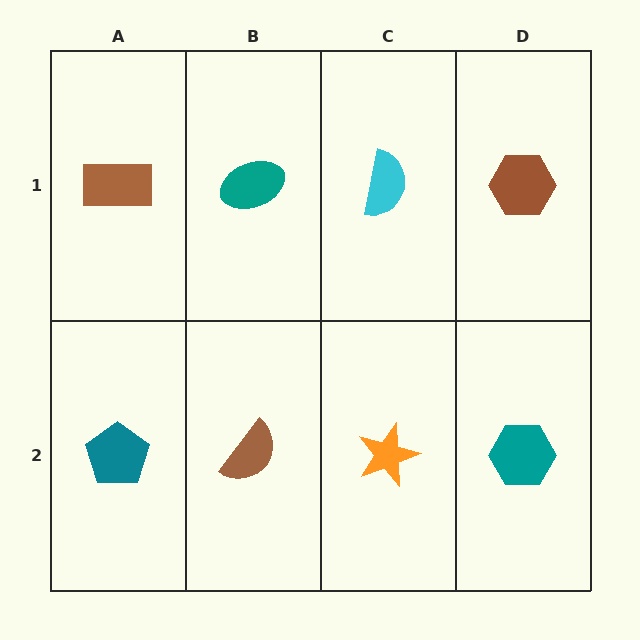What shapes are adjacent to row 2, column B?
A teal ellipse (row 1, column B), a teal pentagon (row 2, column A), an orange star (row 2, column C).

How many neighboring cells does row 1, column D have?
2.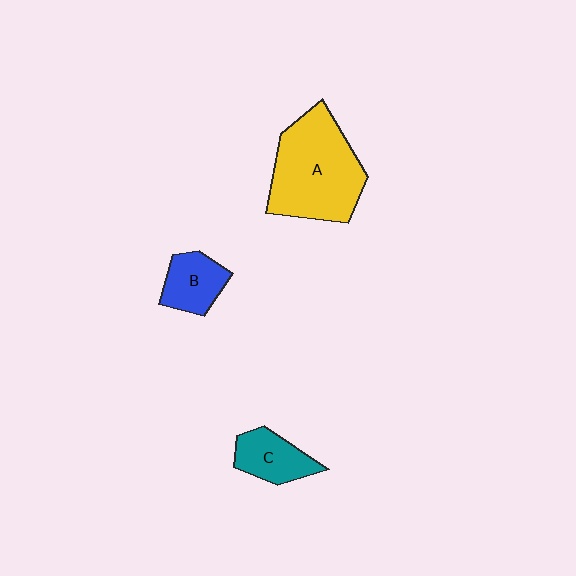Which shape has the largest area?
Shape A (yellow).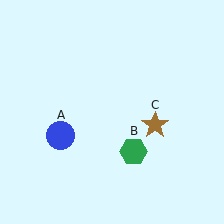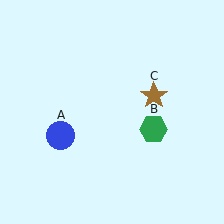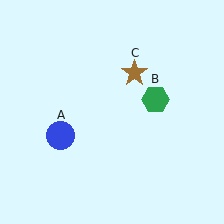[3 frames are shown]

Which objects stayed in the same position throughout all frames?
Blue circle (object A) remained stationary.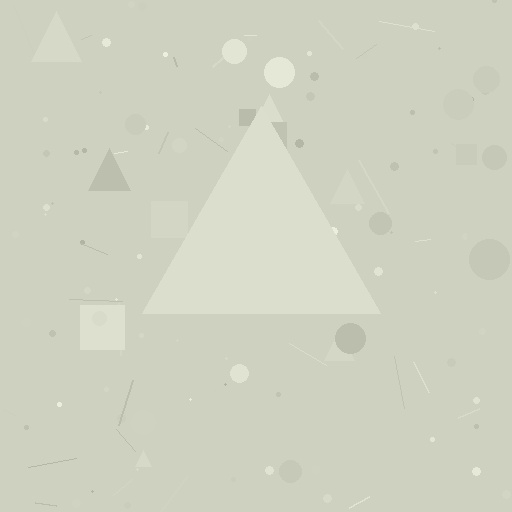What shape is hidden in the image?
A triangle is hidden in the image.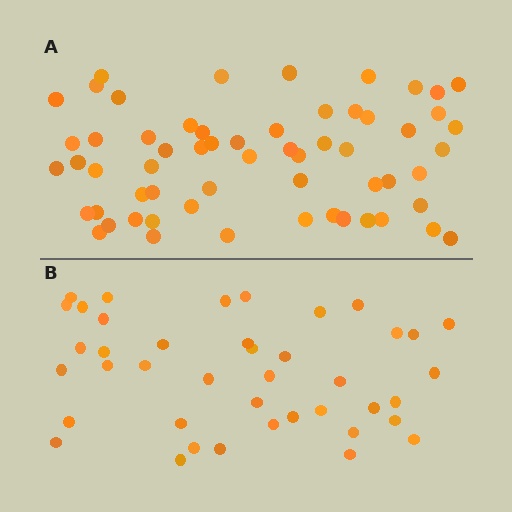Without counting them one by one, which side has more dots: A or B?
Region A (the top region) has more dots.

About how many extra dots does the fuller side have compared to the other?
Region A has approximately 20 more dots than region B.